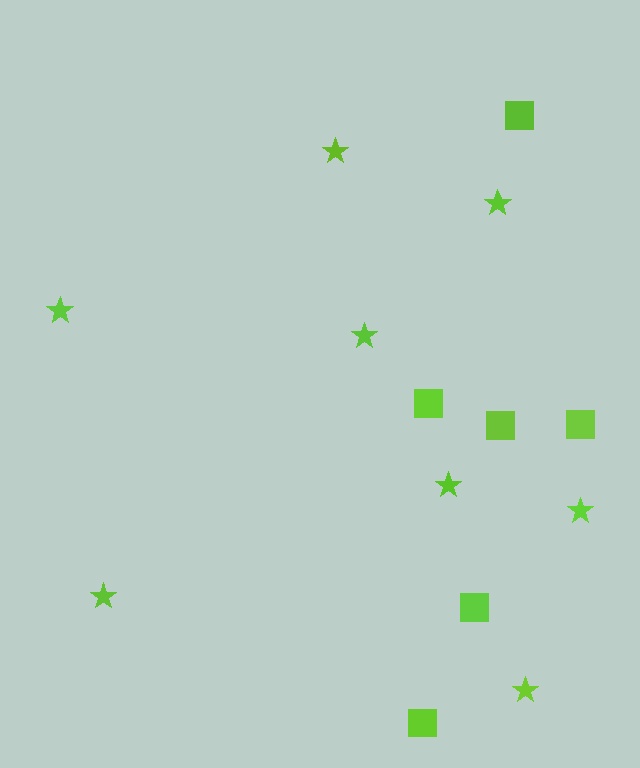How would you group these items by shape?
There are 2 groups: one group of squares (6) and one group of stars (8).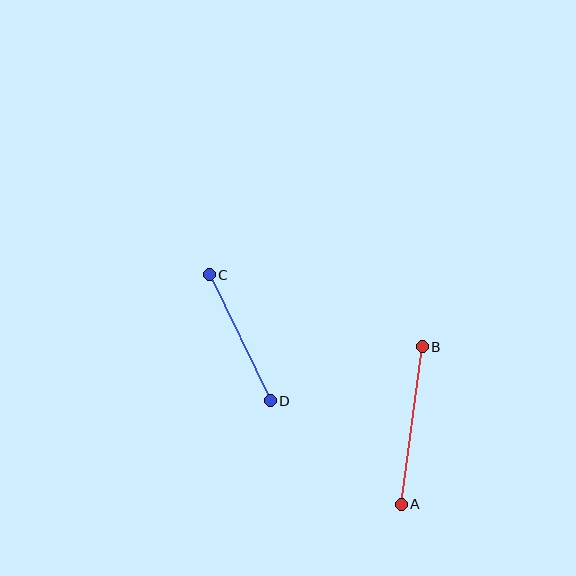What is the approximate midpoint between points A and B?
The midpoint is at approximately (412, 425) pixels.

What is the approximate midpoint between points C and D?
The midpoint is at approximately (240, 338) pixels.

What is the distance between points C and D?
The distance is approximately 140 pixels.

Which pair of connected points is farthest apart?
Points A and B are farthest apart.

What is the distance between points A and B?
The distance is approximately 159 pixels.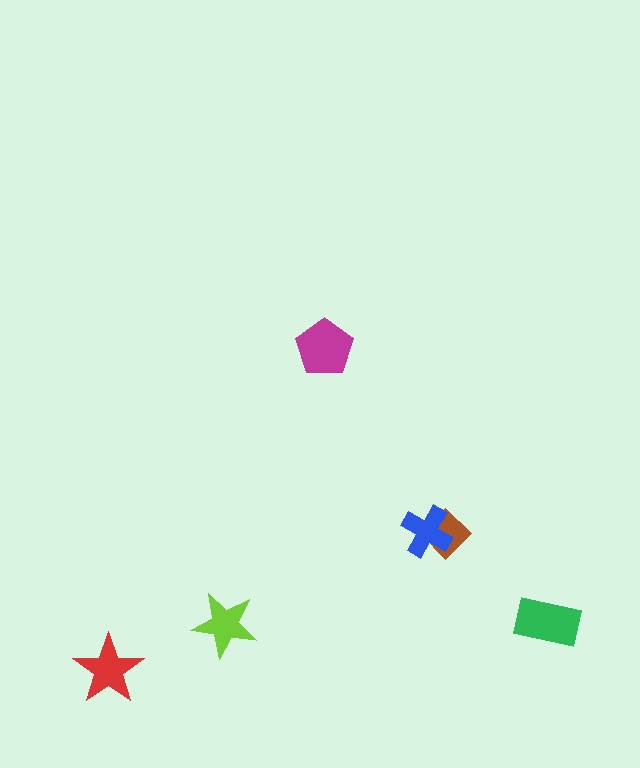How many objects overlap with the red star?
0 objects overlap with the red star.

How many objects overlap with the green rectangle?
0 objects overlap with the green rectangle.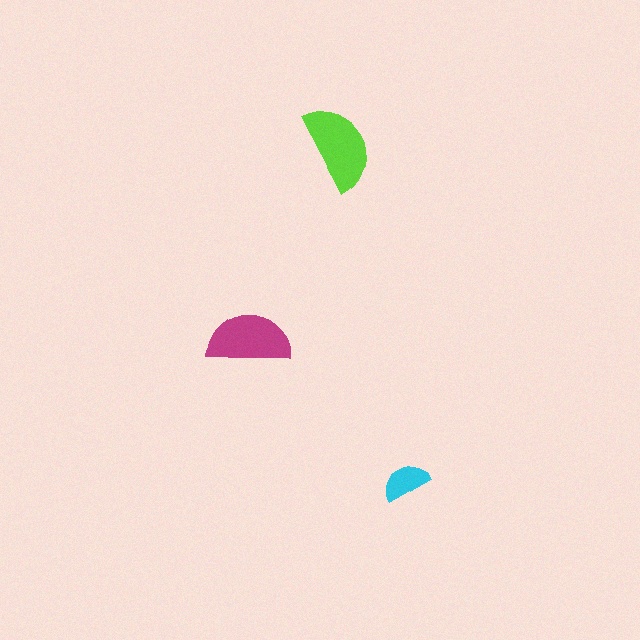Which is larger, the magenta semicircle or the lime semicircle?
The lime one.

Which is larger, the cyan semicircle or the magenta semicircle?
The magenta one.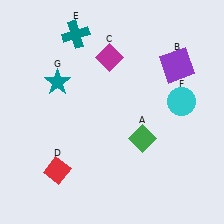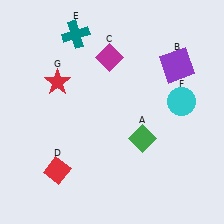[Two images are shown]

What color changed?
The star (G) changed from teal in Image 1 to red in Image 2.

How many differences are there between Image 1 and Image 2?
There is 1 difference between the two images.